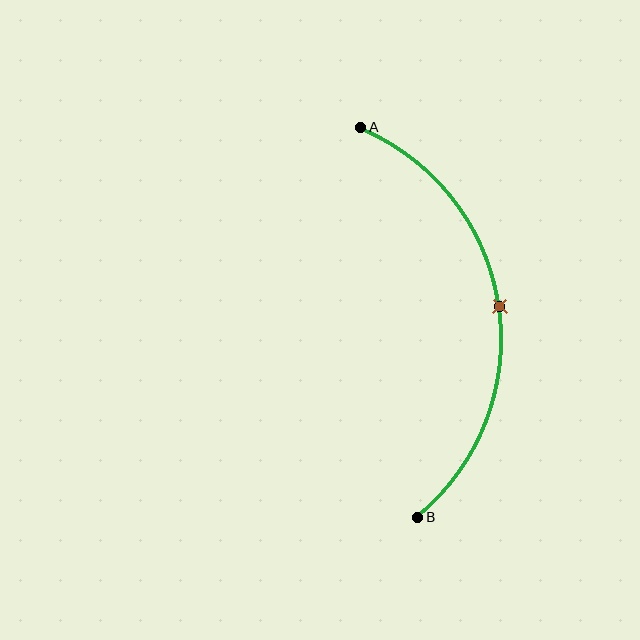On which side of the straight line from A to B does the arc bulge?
The arc bulges to the right of the straight line connecting A and B.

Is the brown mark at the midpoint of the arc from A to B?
Yes. The brown mark lies on the arc at equal arc-length from both A and B — it is the arc midpoint.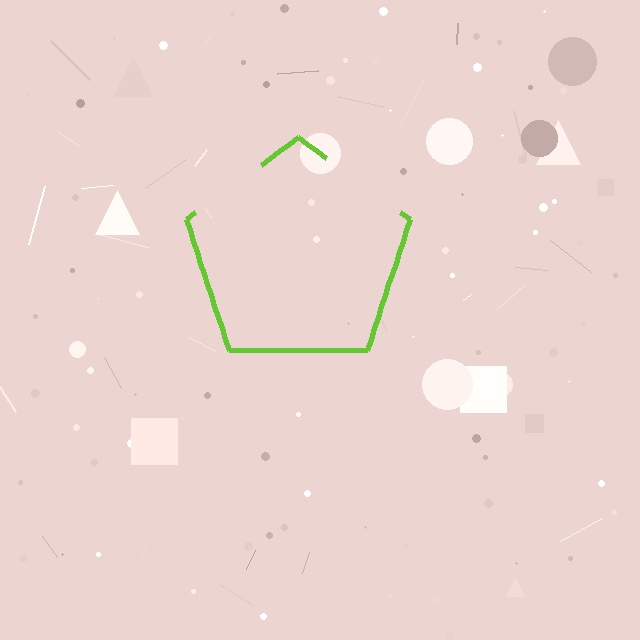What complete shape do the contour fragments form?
The contour fragments form a pentagon.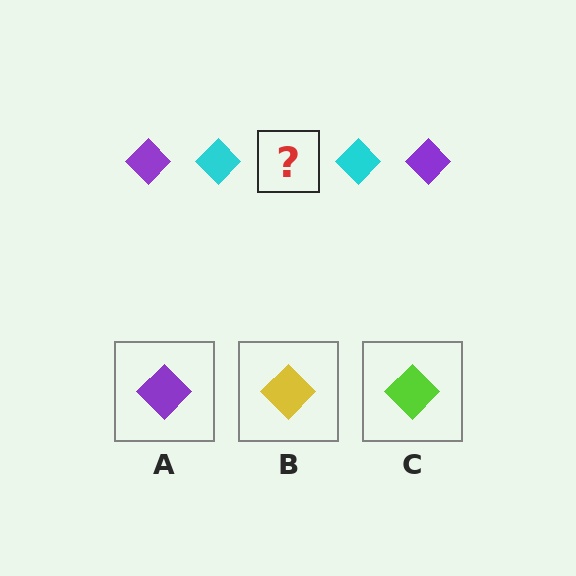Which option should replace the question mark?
Option A.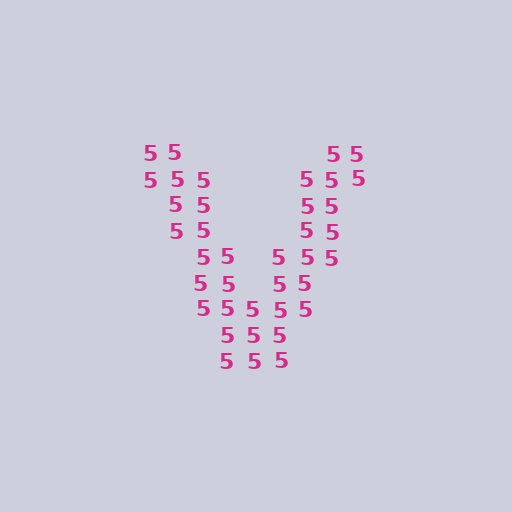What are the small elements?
The small elements are digit 5's.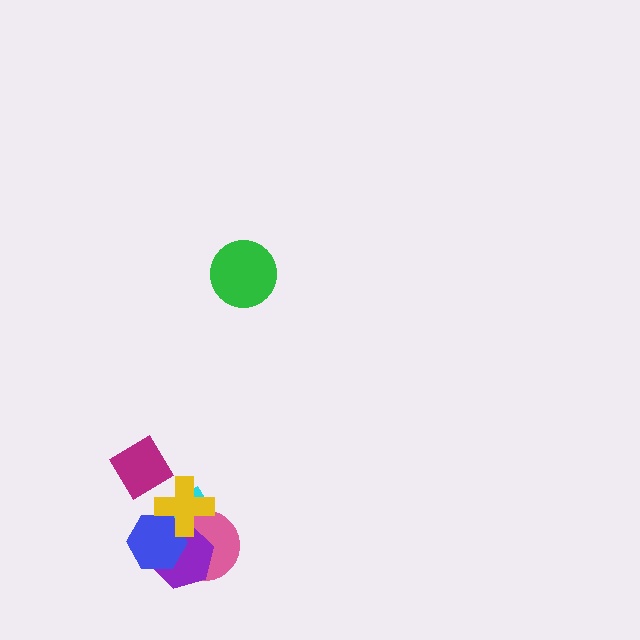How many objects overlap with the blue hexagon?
4 objects overlap with the blue hexagon.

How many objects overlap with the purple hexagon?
4 objects overlap with the purple hexagon.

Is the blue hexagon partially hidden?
Yes, it is partially covered by another shape.